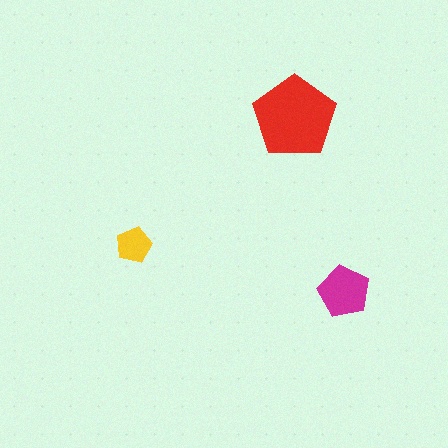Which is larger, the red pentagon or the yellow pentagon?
The red one.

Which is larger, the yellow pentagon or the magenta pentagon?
The magenta one.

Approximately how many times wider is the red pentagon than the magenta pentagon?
About 1.5 times wider.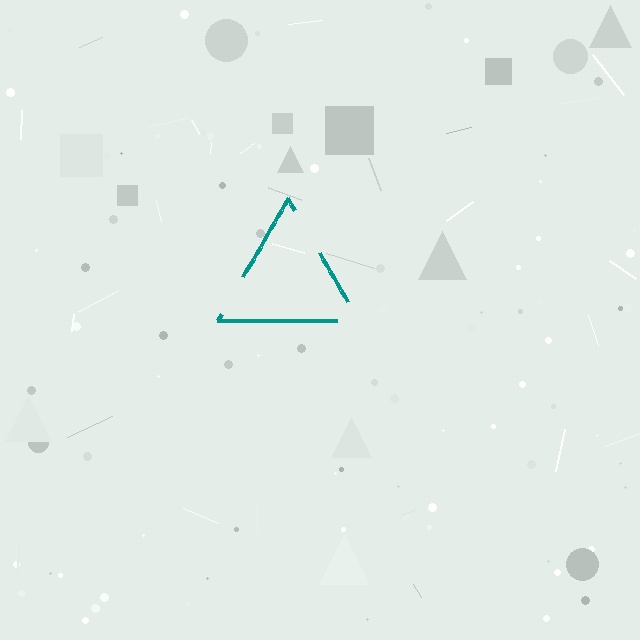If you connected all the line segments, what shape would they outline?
They would outline a triangle.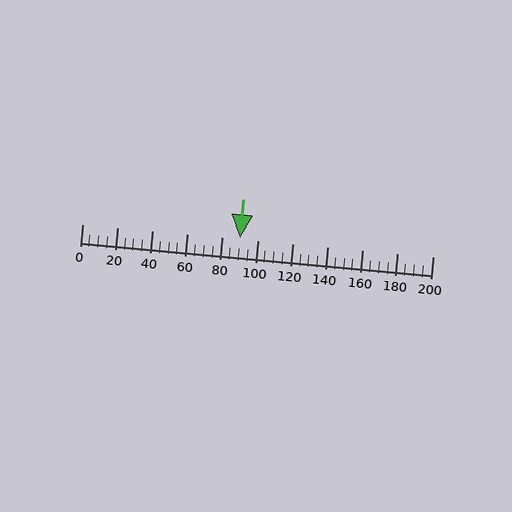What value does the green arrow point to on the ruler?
The green arrow points to approximately 90.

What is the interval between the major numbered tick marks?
The major tick marks are spaced 20 units apart.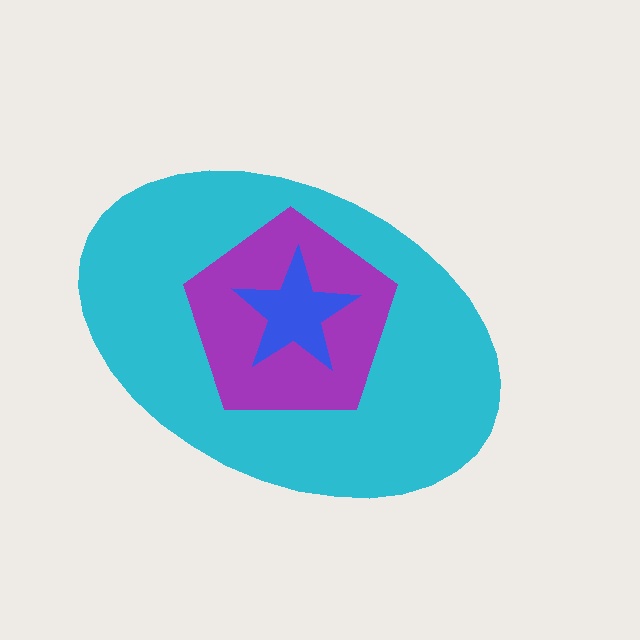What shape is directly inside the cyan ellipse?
The purple pentagon.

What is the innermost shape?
The blue star.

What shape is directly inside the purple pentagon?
The blue star.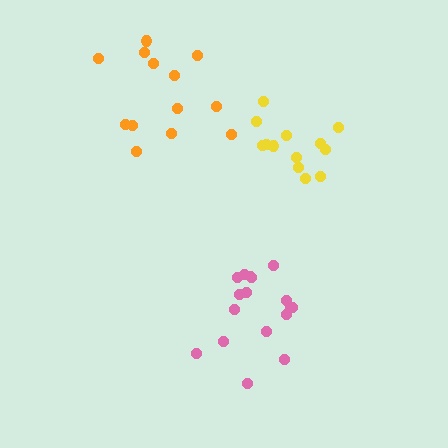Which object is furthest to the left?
The orange cluster is leftmost.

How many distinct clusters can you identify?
There are 3 distinct clusters.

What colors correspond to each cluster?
The clusters are colored: orange, yellow, pink.